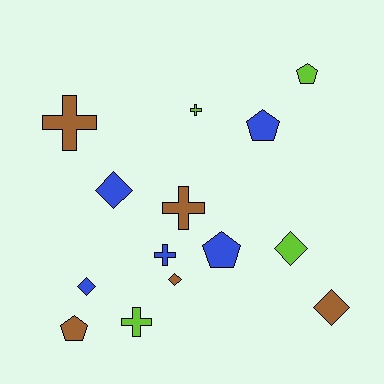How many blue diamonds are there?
There are 2 blue diamonds.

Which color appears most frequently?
Brown, with 5 objects.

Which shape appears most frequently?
Diamond, with 5 objects.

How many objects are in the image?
There are 14 objects.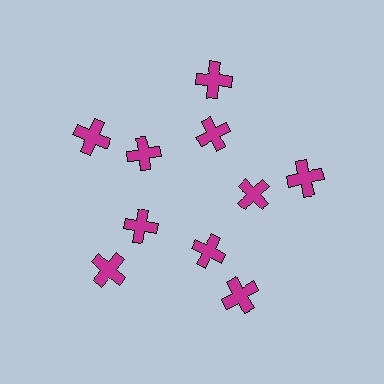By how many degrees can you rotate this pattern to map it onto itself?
The pattern maps onto itself every 72 degrees of rotation.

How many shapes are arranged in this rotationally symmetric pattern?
There are 10 shapes, arranged in 5 groups of 2.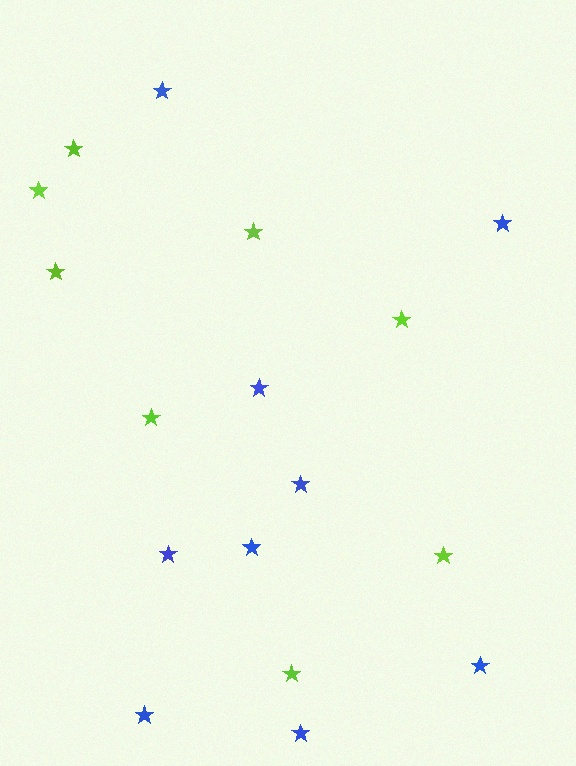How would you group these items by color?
There are 2 groups: one group of lime stars (8) and one group of blue stars (9).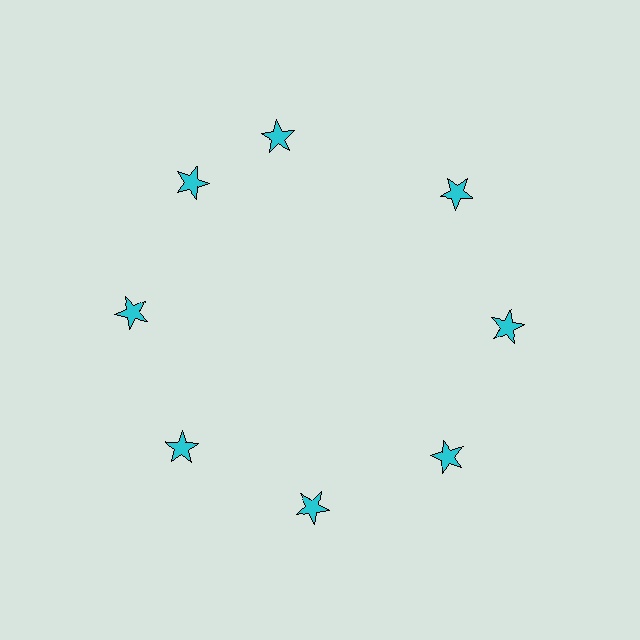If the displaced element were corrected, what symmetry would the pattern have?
It would have 8-fold rotational symmetry — the pattern would map onto itself every 45 degrees.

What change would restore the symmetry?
The symmetry would be restored by rotating it back into even spacing with its neighbors so that all 8 stars sit at equal angles and equal distance from the center.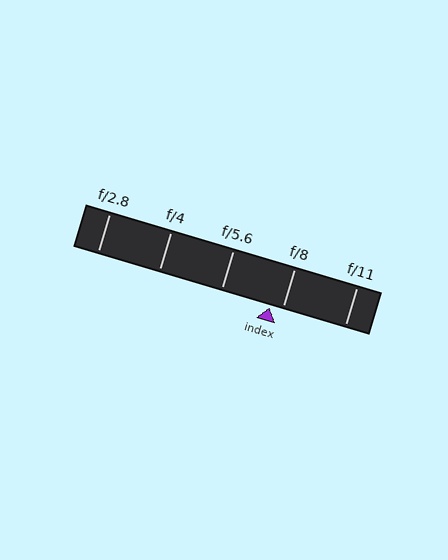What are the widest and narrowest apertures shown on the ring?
The widest aperture shown is f/2.8 and the narrowest is f/11.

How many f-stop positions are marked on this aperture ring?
There are 5 f-stop positions marked.